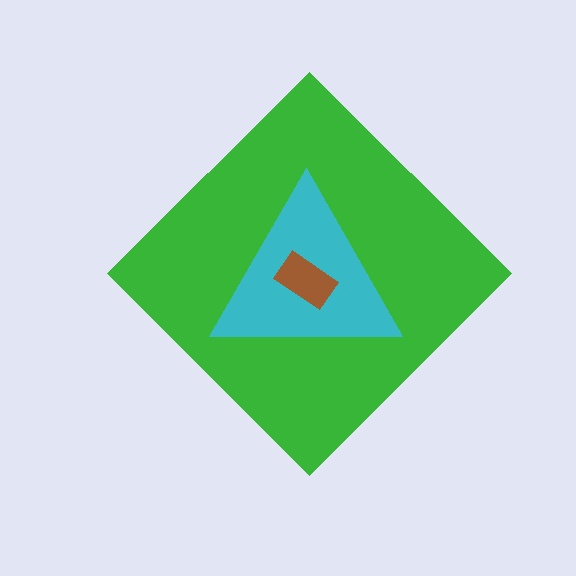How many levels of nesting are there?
3.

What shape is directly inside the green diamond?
The cyan triangle.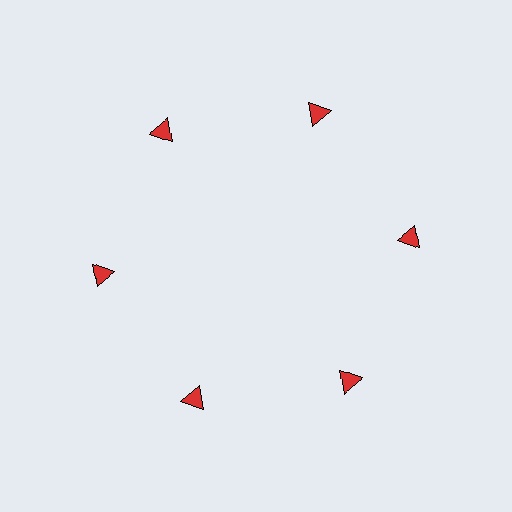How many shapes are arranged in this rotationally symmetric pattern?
There are 6 shapes, arranged in 6 groups of 1.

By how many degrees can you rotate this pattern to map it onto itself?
The pattern maps onto itself every 60 degrees of rotation.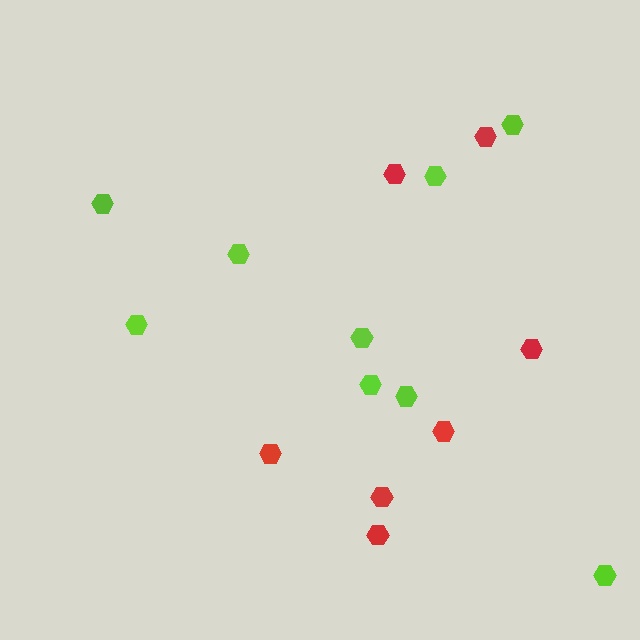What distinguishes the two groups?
There are 2 groups: one group of lime hexagons (9) and one group of red hexagons (7).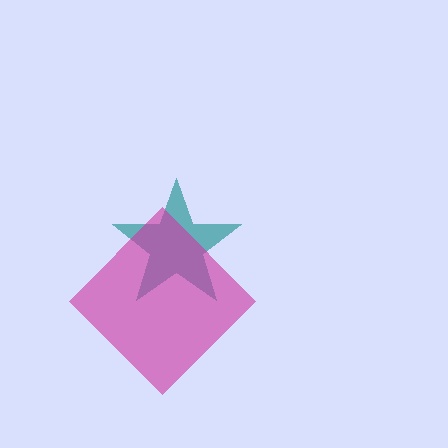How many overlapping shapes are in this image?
There are 2 overlapping shapes in the image.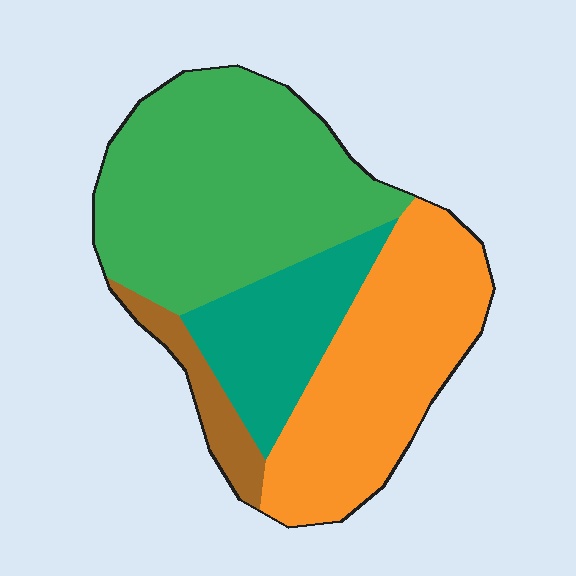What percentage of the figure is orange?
Orange takes up about one third (1/3) of the figure.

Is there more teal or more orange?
Orange.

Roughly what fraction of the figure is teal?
Teal takes up about one sixth (1/6) of the figure.